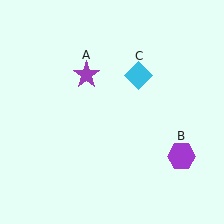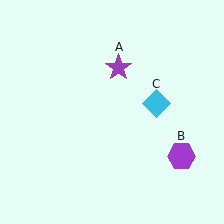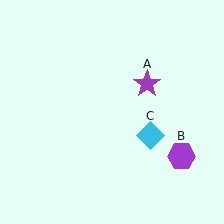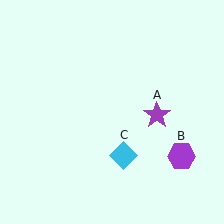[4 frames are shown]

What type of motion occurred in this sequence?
The purple star (object A), cyan diamond (object C) rotated clockwise around the center of the scene.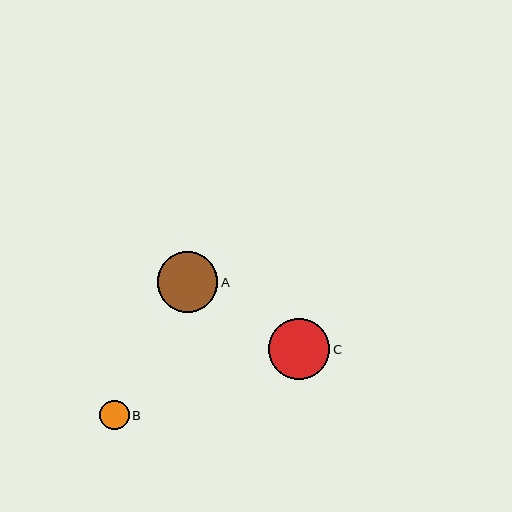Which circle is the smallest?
Circle B is the smallest with a size of approximately 29 pixels.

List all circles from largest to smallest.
From largest to smallest: C, A, B.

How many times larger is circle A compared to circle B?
Circle A is approximately 2.1 times the size of circle B.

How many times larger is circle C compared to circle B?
Circle C is approximately 2.1 times the size of circle B.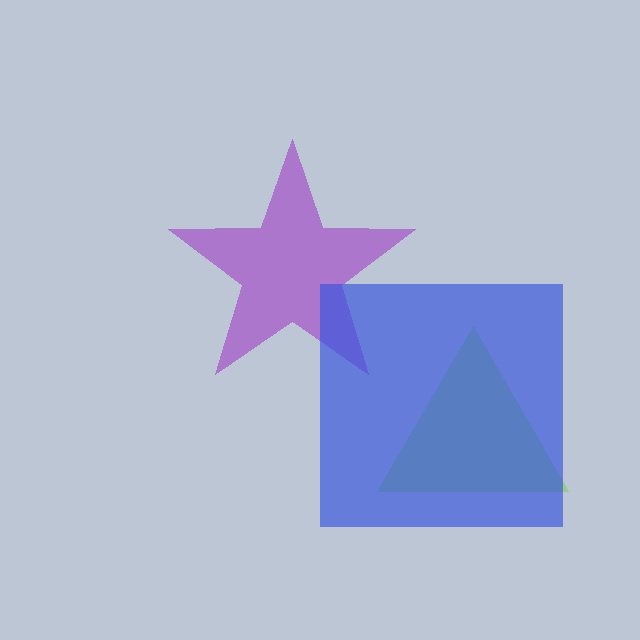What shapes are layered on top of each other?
The layered shapes are: a lime triangle, a purple star, a blue square.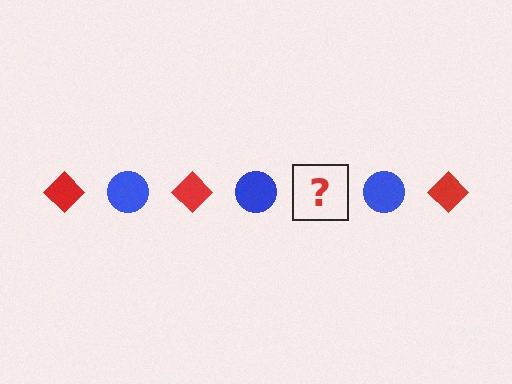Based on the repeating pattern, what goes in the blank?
The blank should be a red diamond.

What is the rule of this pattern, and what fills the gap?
The rule is that the pattern alternates between red diamond and blue circle. The gap should be filled with a red diamond.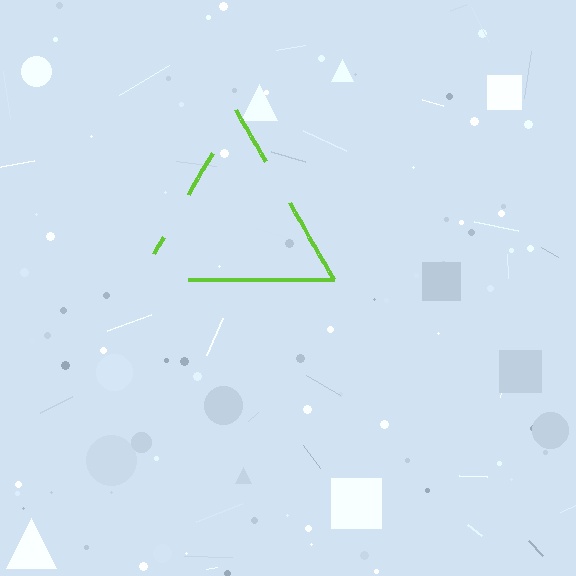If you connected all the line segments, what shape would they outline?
They would outline a triangle.